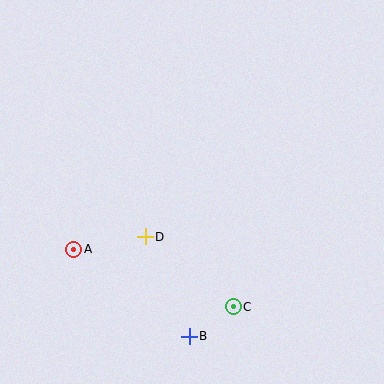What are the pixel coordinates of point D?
Point D is at (145, 237).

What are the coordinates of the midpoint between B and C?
The midpoint between B and C is at (211, 321).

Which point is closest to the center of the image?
Point D at (145, 237) is closest to the center.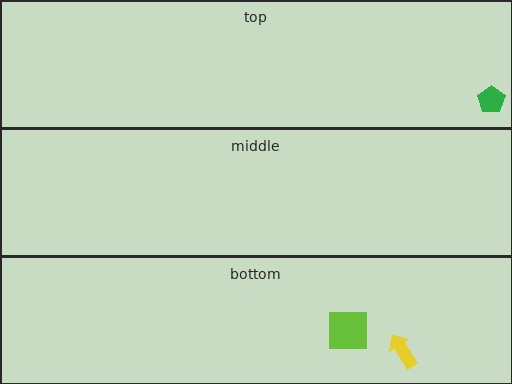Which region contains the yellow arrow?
The bottom region.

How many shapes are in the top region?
1.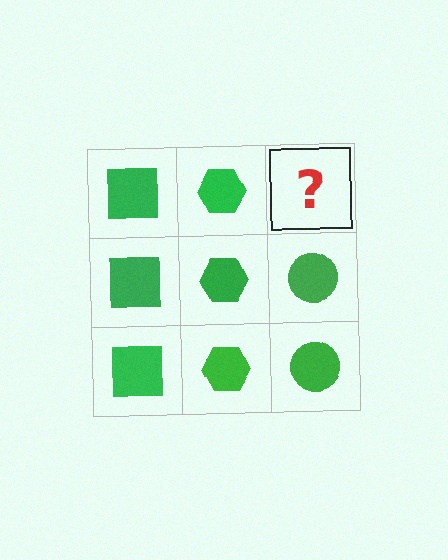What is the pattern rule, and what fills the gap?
The rule is that each column has a consistent shape. The gap should be filled with a green circle.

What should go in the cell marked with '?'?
The missing cell should contain a green circle.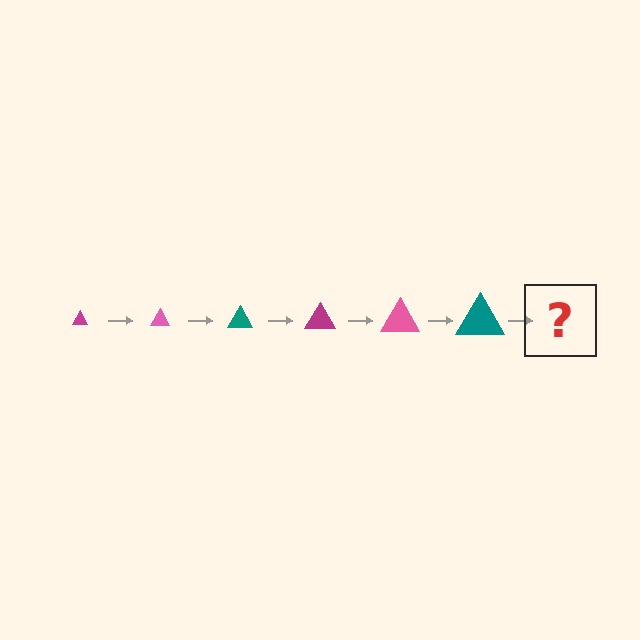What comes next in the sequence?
The next element should be a magenta triangle, larger than the previous one.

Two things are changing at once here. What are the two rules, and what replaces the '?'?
The two rules are that the triangle grows larger each step and the color cycles through magenta, pink, and teal. The '?' should be a magenta triangle, larger than the previous one.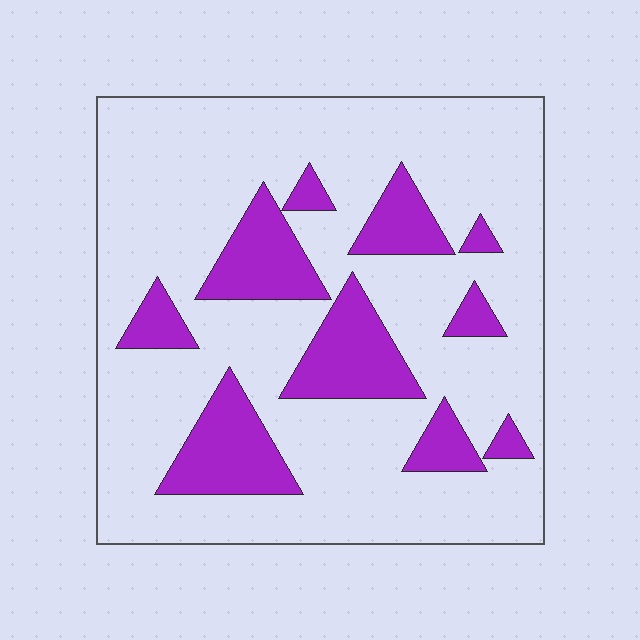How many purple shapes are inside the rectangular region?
10.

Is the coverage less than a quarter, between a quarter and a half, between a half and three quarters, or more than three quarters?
Less than a quarter.